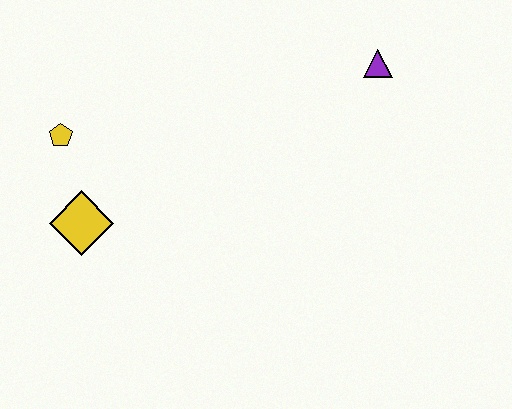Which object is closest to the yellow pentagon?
The yellow diamond is closest to the yellow pentagon.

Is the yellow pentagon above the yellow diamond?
Yes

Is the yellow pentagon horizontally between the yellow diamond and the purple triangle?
No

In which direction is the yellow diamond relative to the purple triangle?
The yellow diamond is to the left of the purple triangle.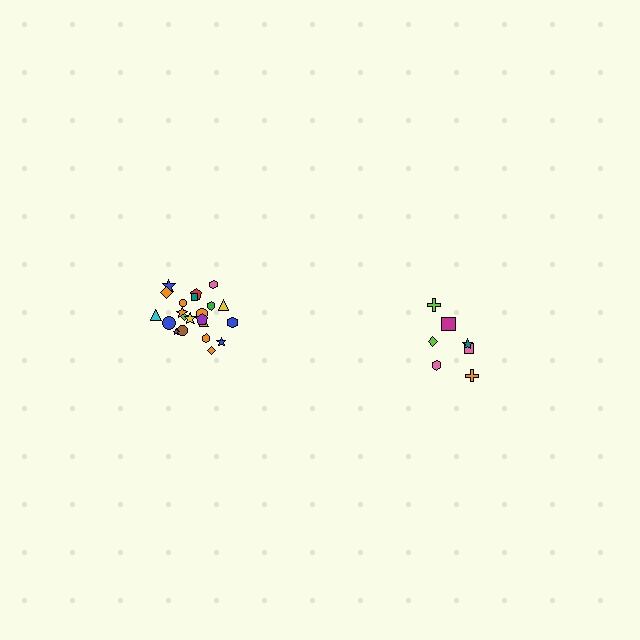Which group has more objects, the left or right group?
The left group.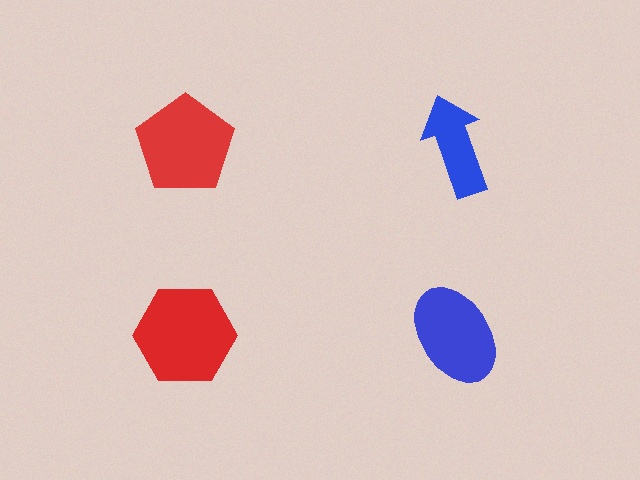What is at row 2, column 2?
A blue ellipse.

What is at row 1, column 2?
A blue arrow.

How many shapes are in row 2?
2 shapes.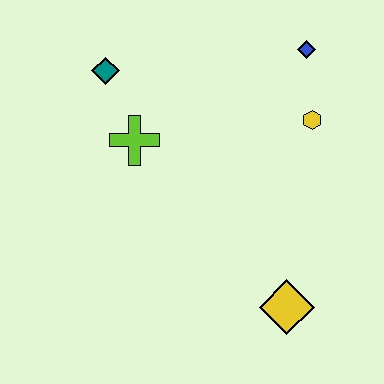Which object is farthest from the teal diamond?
The yellow diamond is farthest from the teal diamond.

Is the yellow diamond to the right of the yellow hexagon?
No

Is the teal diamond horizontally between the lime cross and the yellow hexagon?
No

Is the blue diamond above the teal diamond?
Yes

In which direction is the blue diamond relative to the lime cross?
The blue diamond is to the right of the lime cross.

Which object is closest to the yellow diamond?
The yellow hexagon is closest to the yellow diamond.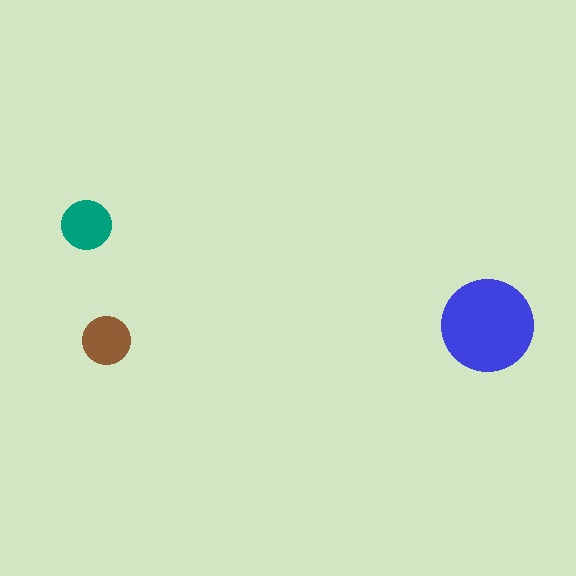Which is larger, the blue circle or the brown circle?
The blue one.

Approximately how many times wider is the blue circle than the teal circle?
About 2 times wider.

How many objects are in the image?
There are 3 objects in the image.